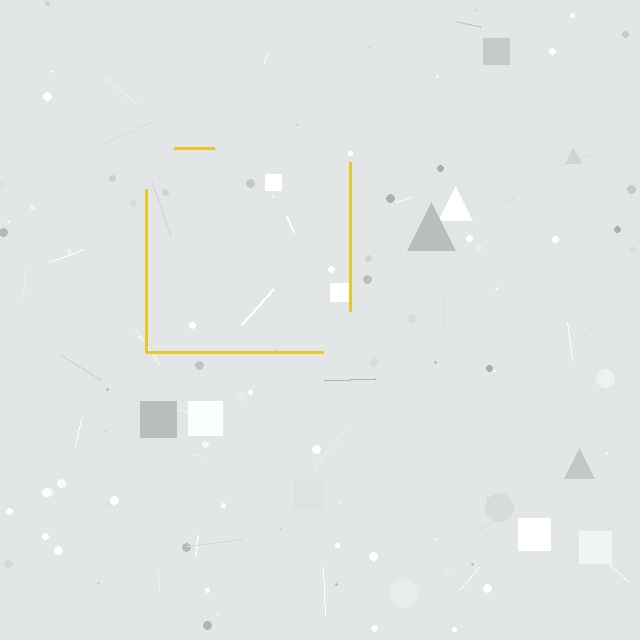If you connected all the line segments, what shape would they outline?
They would outline a square.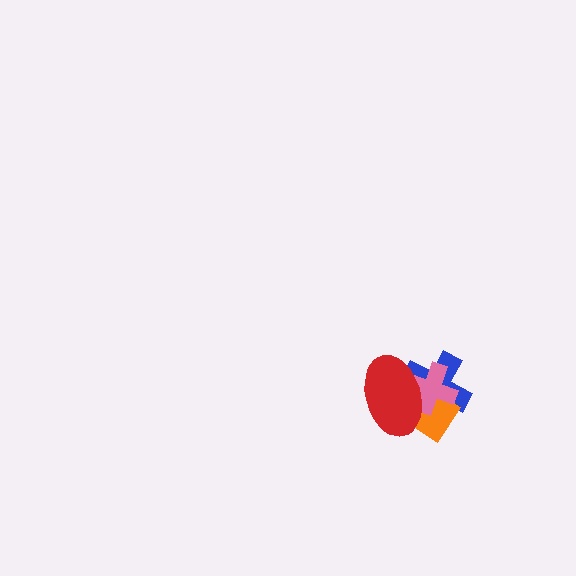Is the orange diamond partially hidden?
Yes, it is partially covered by another shape.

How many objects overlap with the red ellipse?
3 objects overlap with the red ellipse.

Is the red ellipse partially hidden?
No, no other shape covers it.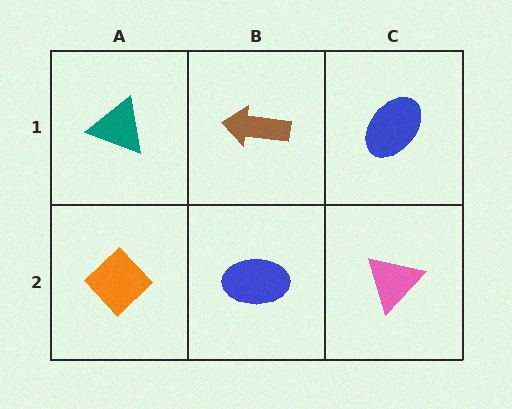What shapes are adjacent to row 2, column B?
A brown arrow (row 1, column B), an orange diamond (row 2, column A), a pink triangle (row 2, column C).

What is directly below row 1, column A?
An orange diamond.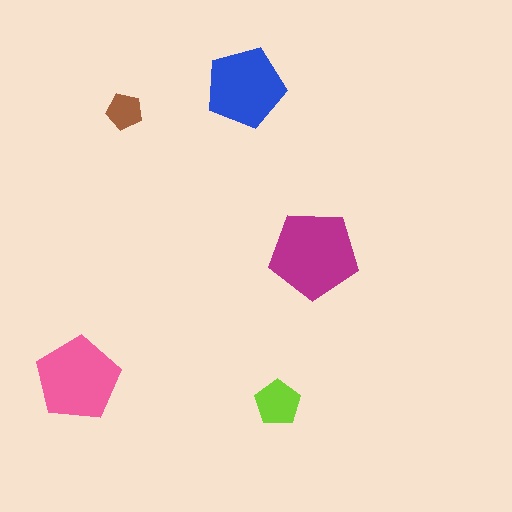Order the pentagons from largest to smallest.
the magenta one, the pink one, the blue one, the lime one, the brown one.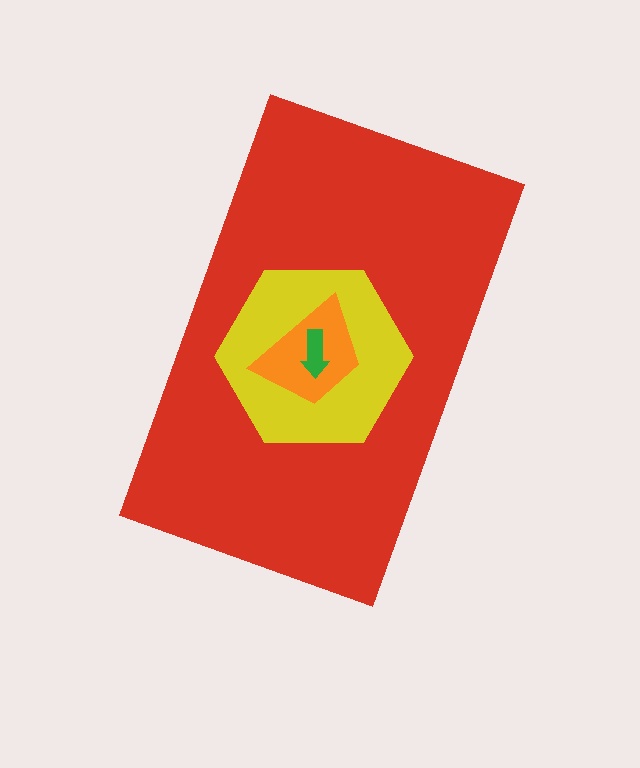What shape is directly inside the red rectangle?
The yellow hexagon.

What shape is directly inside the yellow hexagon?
The orange trapezoid.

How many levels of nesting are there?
4.